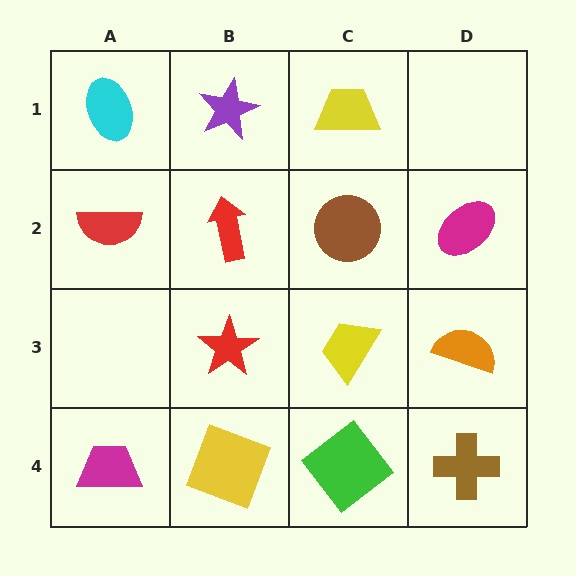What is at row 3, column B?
A red star.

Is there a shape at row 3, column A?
No, that cell is empty.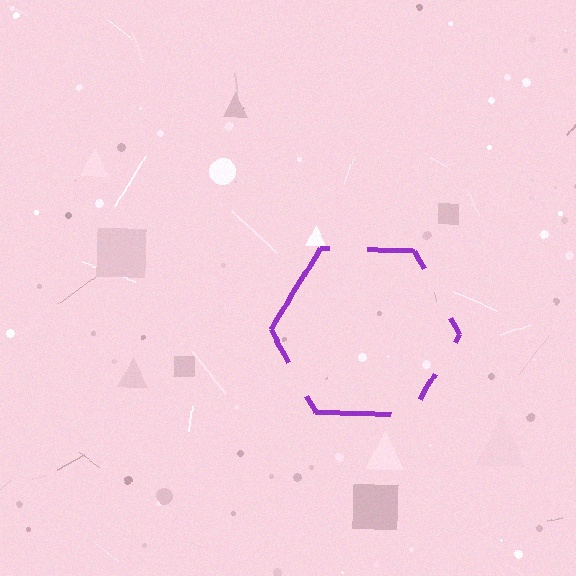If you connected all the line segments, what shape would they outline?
They would outline a hexagon.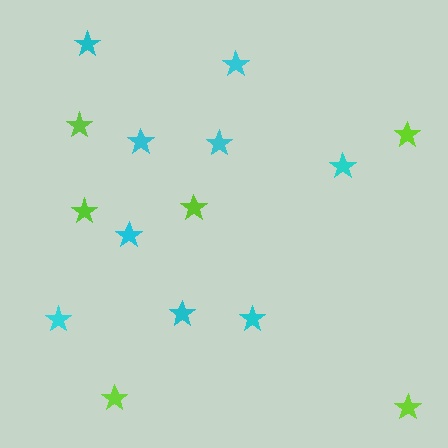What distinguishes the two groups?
There are 2 groups: one group of lime stars (6) and one group of cyan stars (9).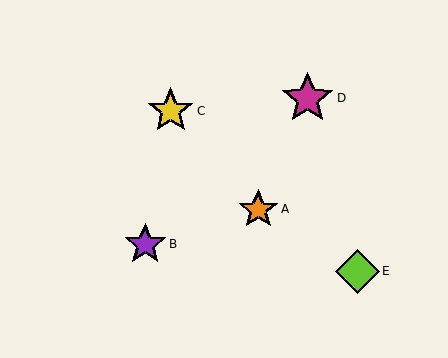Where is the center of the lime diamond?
The center of the lime diamond is at (358, 271).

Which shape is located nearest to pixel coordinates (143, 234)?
The purple star (labeled B) at (145, 244) is nearest to that location.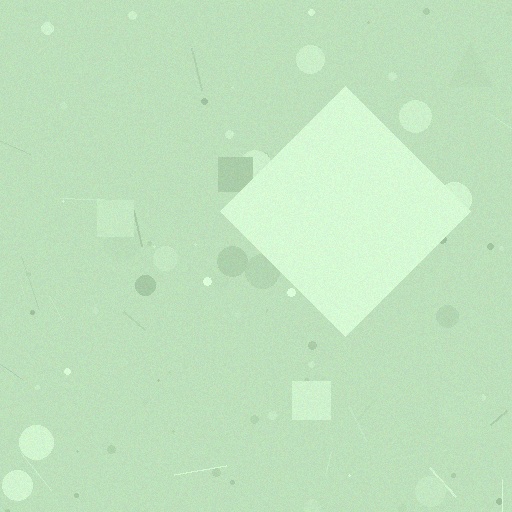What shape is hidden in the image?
A diamond is hidden in the image.